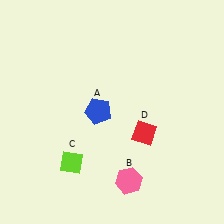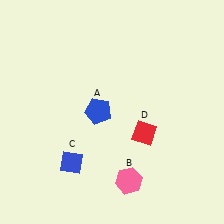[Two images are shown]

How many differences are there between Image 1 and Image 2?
There is 1 difference between the two images.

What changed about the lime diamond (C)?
In Image 1, C is lime. In Image 2, it changed to blue.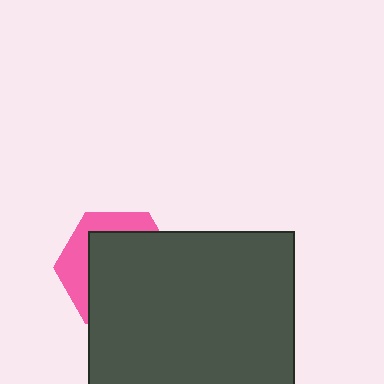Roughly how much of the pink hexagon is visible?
A small part of it is visible (roughly 32%).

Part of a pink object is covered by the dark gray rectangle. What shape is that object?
It is a hexagon.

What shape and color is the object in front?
The object in front is a dark gray rectangle.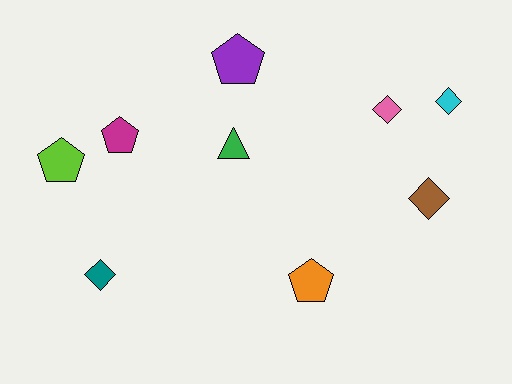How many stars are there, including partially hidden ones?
There are no stars.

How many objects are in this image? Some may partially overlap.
There are 9 objects.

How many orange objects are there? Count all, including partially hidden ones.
There is 1 orange object.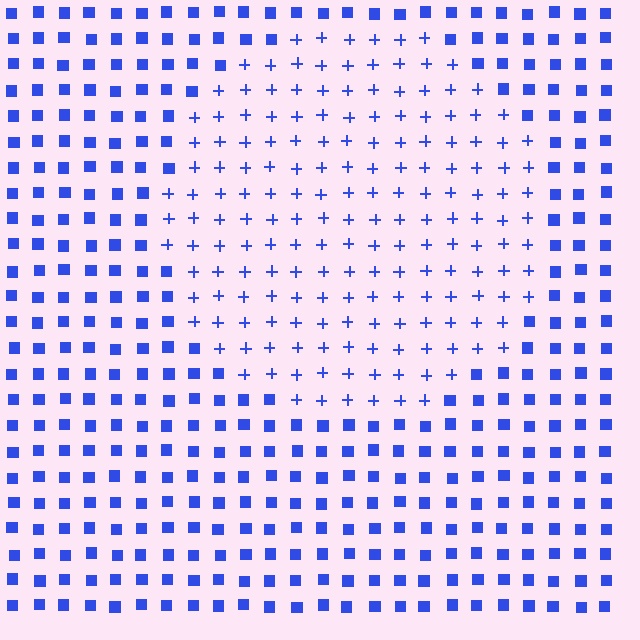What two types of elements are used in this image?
The image uses plus signs inside the circle region and squares outside it.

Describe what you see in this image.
The image is filled with small blue elements arranged in a uniform grid. A circle-shaped region contains plus signs, while the surrounding area contains squares. The boundary is defined purely by the change in element shape.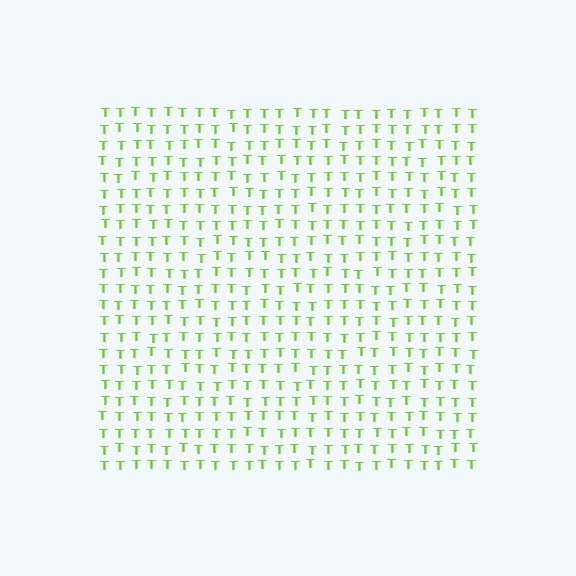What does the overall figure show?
The overall figure shows a square.